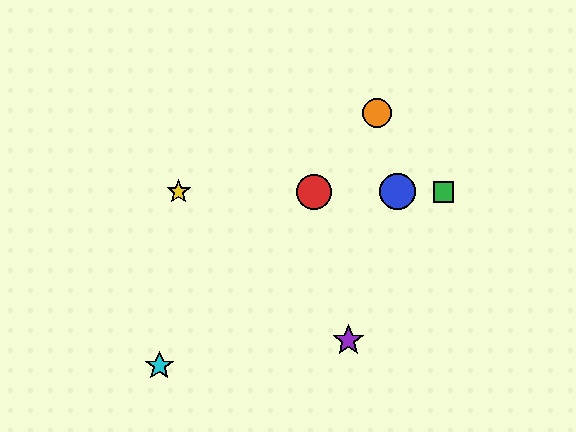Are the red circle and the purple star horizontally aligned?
No, the red circle is at y≈192 and the purple star is at y≈340.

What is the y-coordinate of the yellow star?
The yellow star is at y≈192.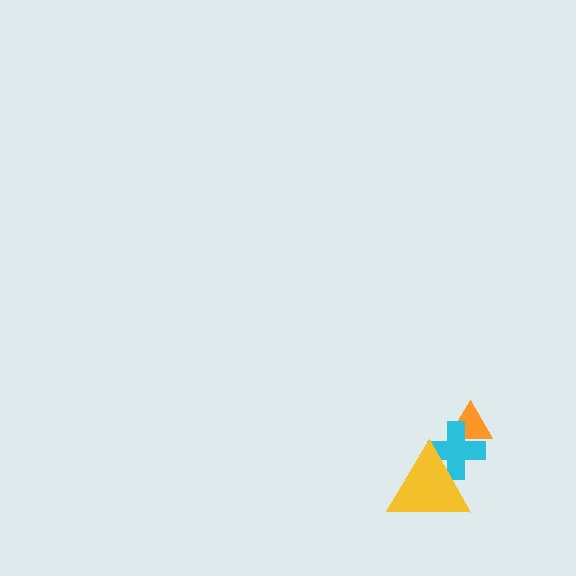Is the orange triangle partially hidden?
Yes, it is partially covered by another shape.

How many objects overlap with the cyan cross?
2 objects overlap with the cyan cross.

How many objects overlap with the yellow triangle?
1 object overlaps with the yellow triangle.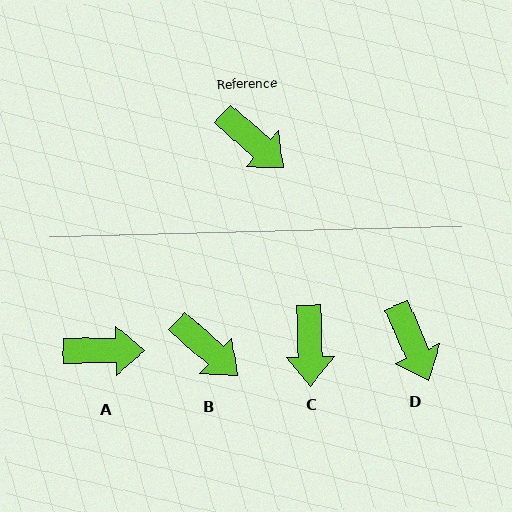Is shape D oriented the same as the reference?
No, it is off by about 25 degrees.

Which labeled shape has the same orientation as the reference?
B.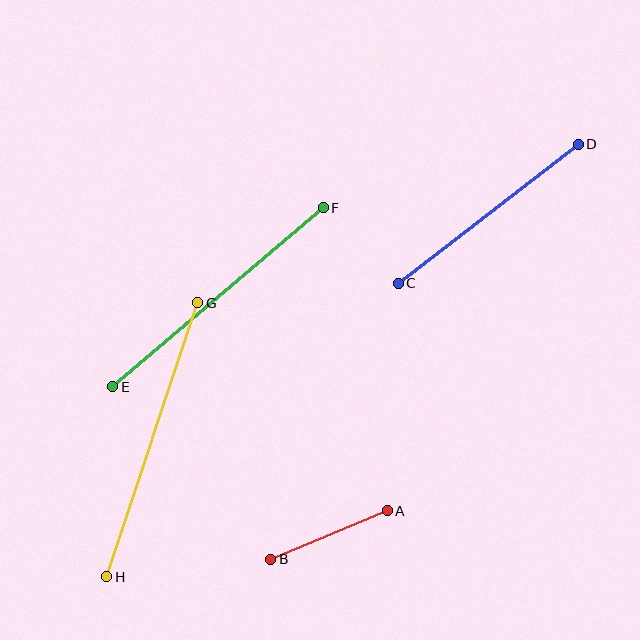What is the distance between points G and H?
The distance is approximately 289 pixels.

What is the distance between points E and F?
The distance is approximately 276 pixels.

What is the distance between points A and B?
The distance is approximately 126 pixels.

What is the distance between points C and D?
The distance is approximately 227 pixels.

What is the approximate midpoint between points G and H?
The midpoint is at approximately (152, 440) pixels.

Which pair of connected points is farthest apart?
Points G and H are farthest apart.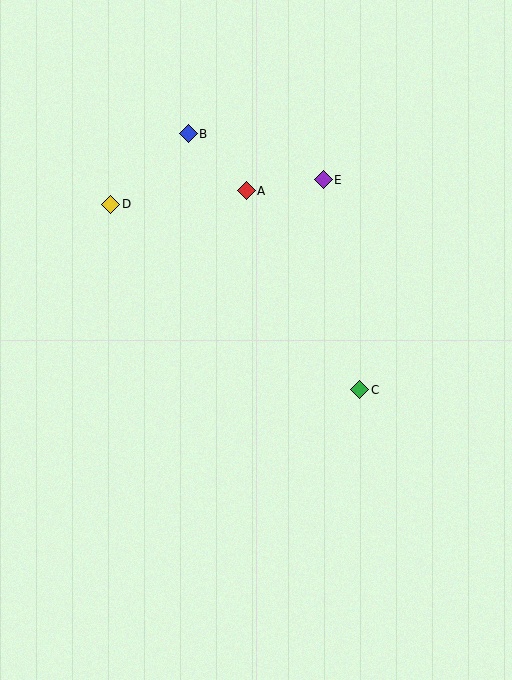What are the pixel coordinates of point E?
Point E is at (323, 180).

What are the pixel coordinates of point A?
Point A is at (246, 191).